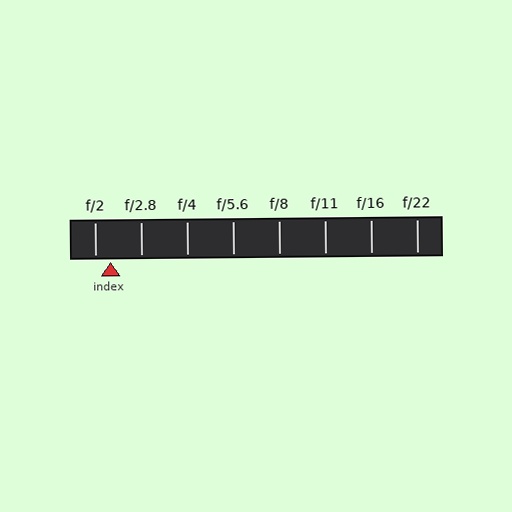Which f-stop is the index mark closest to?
The index mark is closest to f/2.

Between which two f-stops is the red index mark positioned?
The index mark is between f/2 and f/2.8.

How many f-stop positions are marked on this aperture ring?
There are 8 f-stop positions marked.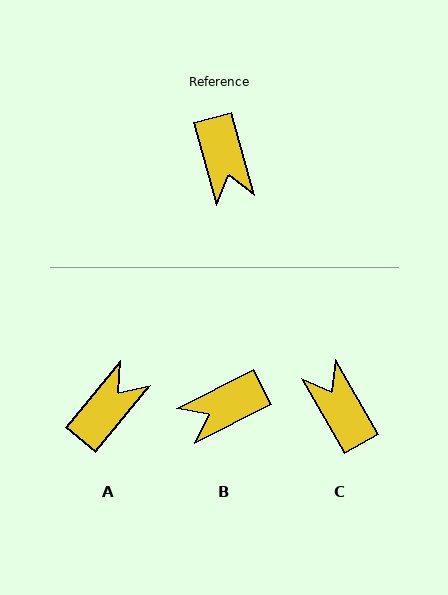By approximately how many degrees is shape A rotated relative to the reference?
Approximately 126 degrees counter-clockwise.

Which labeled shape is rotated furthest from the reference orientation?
C, about 165 degrees away.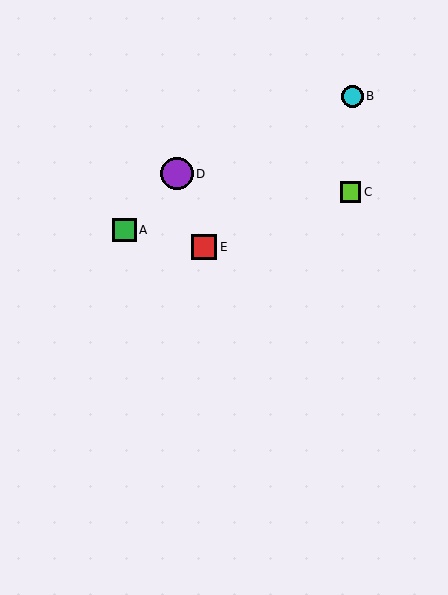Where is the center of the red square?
The center of the red square is at (204, 247).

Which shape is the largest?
The purple circle (labeled D) is the largest.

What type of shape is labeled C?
Shape C is a lime square.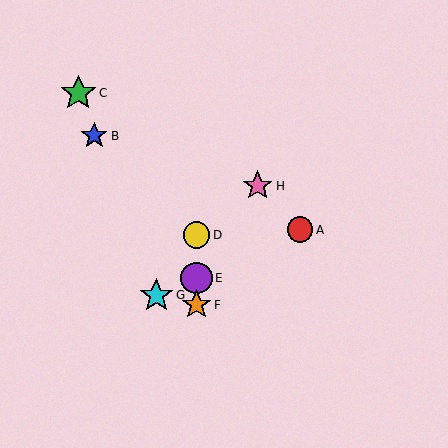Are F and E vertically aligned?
Yes, both are at x≈196.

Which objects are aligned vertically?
Objects D, E, F are aligned vertically.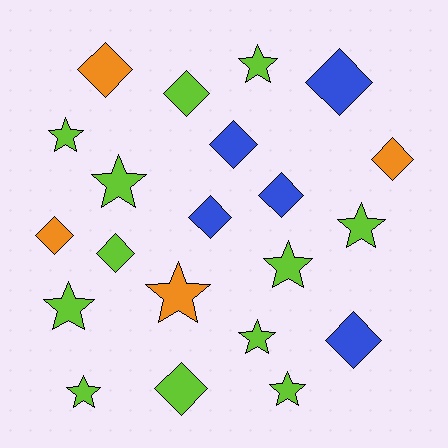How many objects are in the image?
There are 21 objects.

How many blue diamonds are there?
There are 5 blue diamonds.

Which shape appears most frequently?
Diamond, with 11 objects.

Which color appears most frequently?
Lime, with 12 objects.